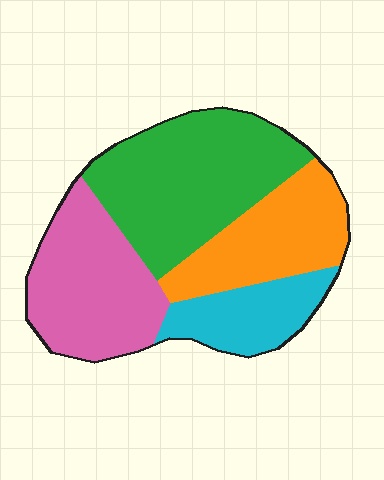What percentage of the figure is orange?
Orange takes up about one fifth (1/5) of the figure.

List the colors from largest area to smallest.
From largest to smallest: green, pink, orange, cyan.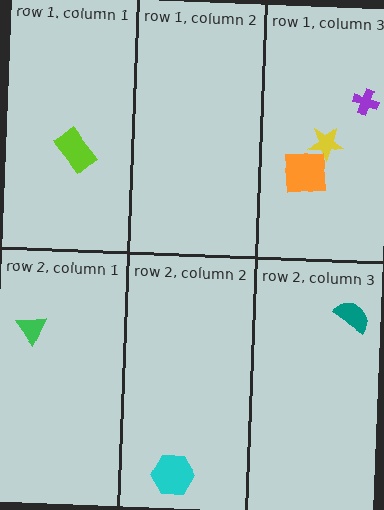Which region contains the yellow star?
The row 1, column 3 region.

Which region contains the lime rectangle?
The row 1, column 1 region.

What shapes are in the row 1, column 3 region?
The yellow star, the orange square, the purple cross.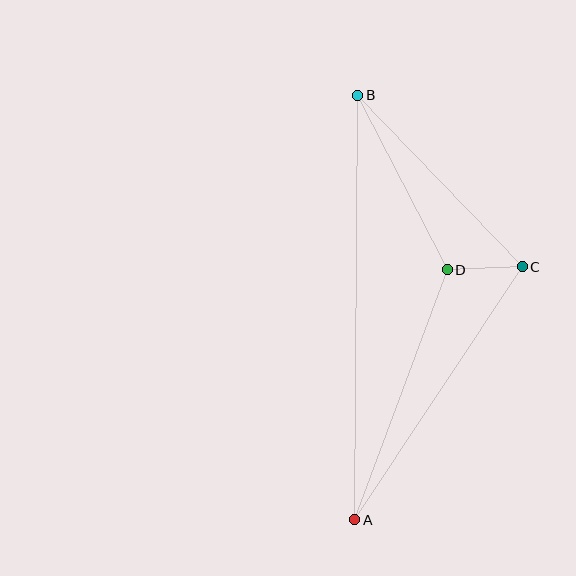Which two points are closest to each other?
Points C and D are closest to each other.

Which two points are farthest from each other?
Points A and B are farthest from each other.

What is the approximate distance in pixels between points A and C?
The distance between A and C is approximately 304 pixels.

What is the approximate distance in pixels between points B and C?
The distance between B and C is approximately 237 pixels.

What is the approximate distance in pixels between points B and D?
The distance between B and D is approximately 196 pixels.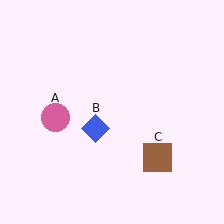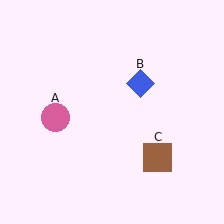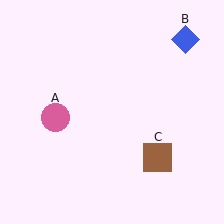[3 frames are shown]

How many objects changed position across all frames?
1 object changed position: blue diamond (object B).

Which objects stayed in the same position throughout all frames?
Pink circle (object A) and brown square (object C) remained stationary.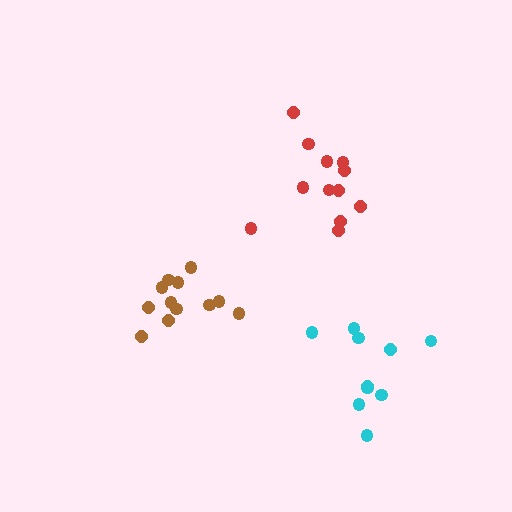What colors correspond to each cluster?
The clusters are colored: cyan, brown, red.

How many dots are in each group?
Group 1: 10 dots, Group 2: 12 dots, Group 3: 12 dots (34 total).